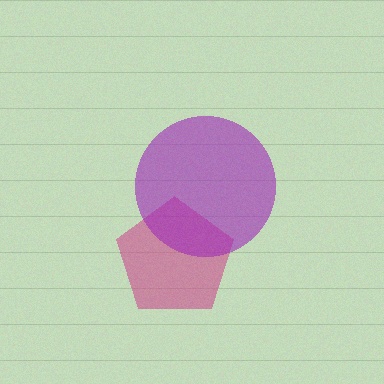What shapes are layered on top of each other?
The layered shapes are: a magenta pentagon, a purple circle.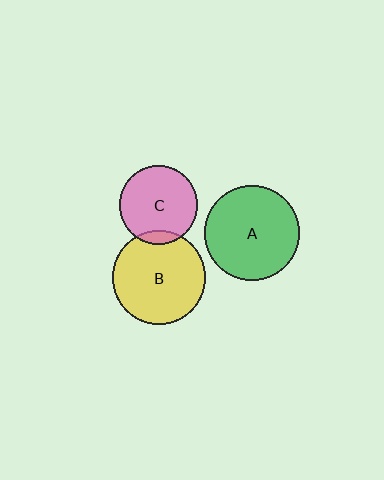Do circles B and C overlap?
Yes.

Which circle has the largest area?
Circle A (green).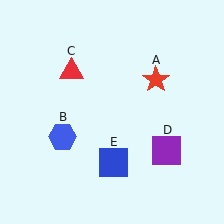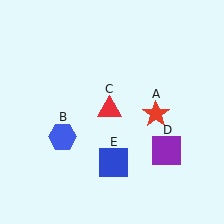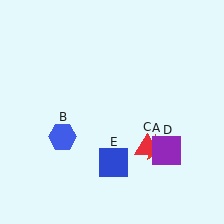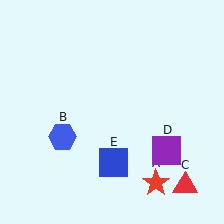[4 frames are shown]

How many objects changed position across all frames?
2 objects changed position: red star (object A), red triangle (object C).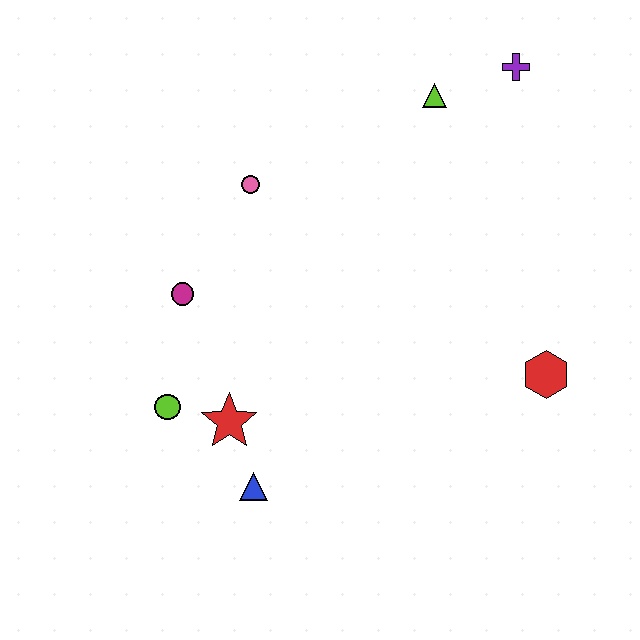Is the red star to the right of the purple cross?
No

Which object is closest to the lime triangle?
The purple cross is closest to the lime triangle.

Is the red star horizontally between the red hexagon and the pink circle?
No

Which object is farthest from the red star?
The purple cross is farthest from the red star.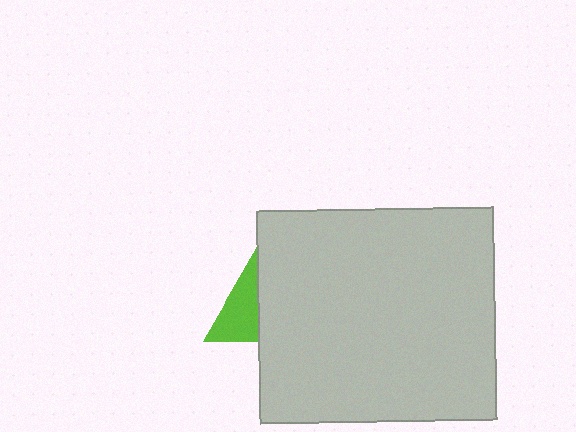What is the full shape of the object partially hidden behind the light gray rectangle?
The partially hidden object is a lime triangle.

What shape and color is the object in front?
The object in front is a light gray rectangle.